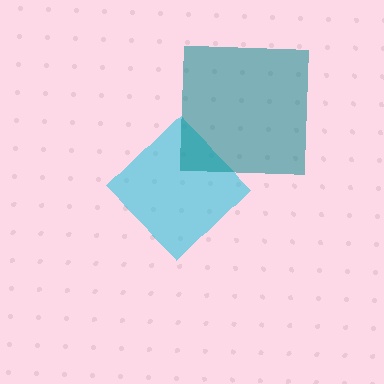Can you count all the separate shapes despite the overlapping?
Yes, there are 2 separate shapes.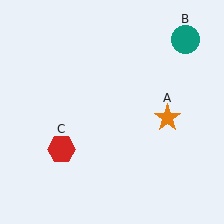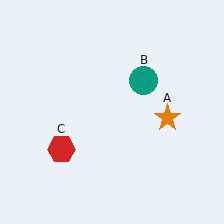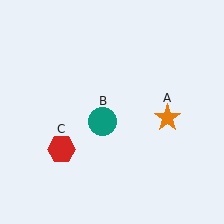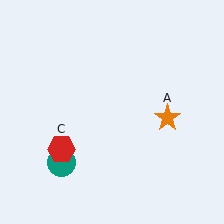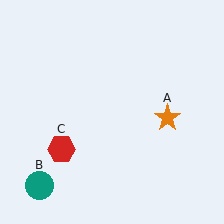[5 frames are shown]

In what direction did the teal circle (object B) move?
The teal circle (object B) moved down and to the left.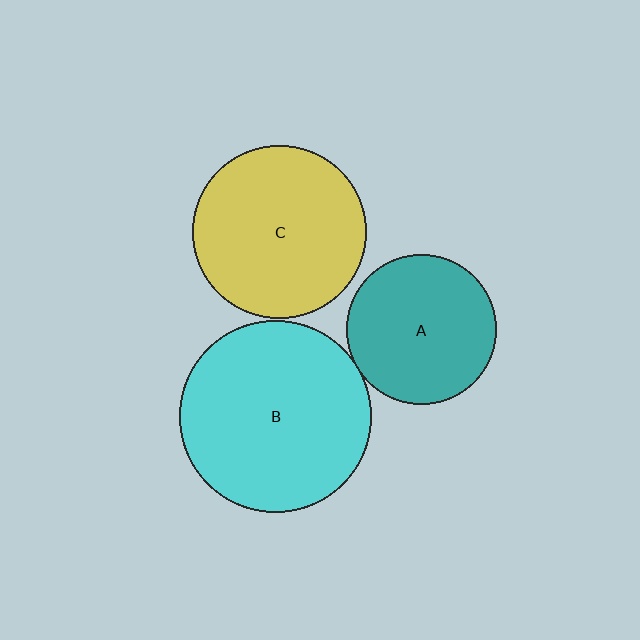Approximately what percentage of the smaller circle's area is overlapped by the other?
Approximately 5%.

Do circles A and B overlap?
Yes.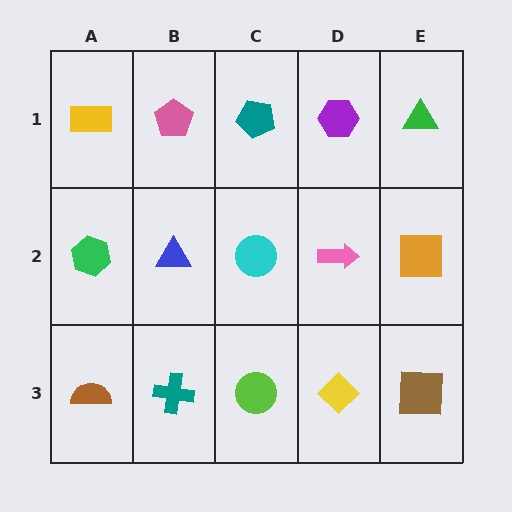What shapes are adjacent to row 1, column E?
An orange square (row 2, column E), a purple hexagon (row 1, column D).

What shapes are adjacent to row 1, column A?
A green hexagon (row 2, column A), a pink pentagon (row 1, column B).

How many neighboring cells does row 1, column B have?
3.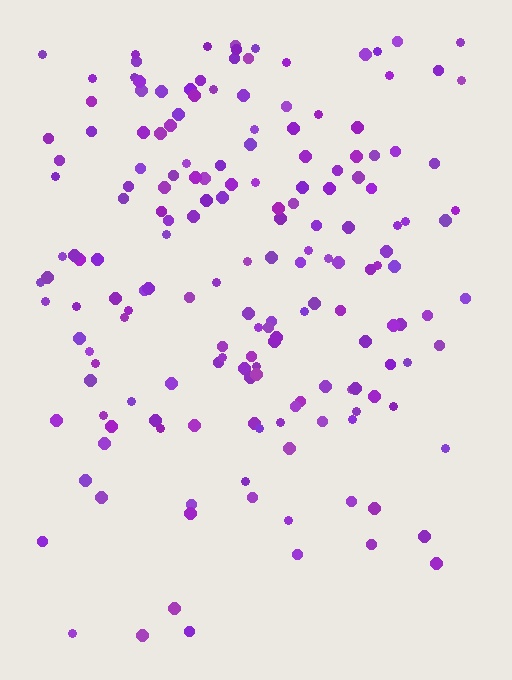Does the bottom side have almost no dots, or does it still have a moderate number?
Still a moderate number, just noticeably fewer than the top.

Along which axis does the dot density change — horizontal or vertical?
Vertical.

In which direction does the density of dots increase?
From bottom to top, with the top side densest.